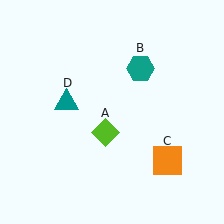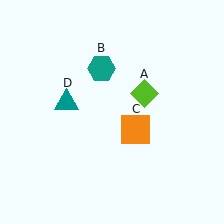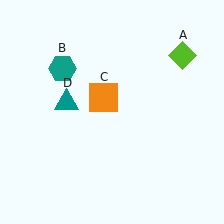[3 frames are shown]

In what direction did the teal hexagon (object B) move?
The teal hexagon (object B) moved left.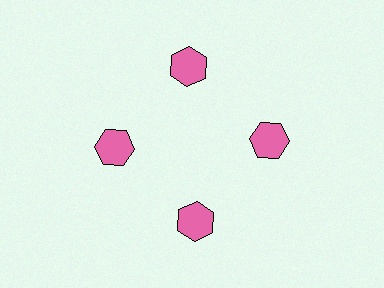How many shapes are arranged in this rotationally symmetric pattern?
There are 4 shapes, arranged in 4 groups of 1.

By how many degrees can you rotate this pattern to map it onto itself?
The pattern maps onto itself every 90 degrees of rotation.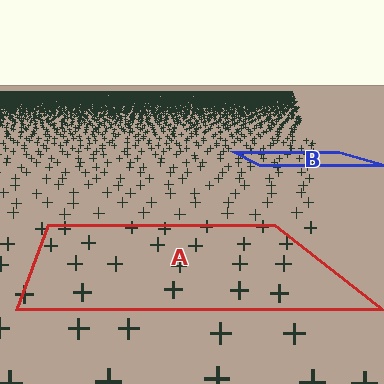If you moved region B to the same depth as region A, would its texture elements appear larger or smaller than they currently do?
They would appear larger. At a closer depth, the same texture elements are projected at a bigger on-screen size.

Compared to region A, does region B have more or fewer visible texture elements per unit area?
Region B has more texture elements per unit area — they are packed more densely because it is farther away.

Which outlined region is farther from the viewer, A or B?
Region B is farther from the viewer — the texture elements inside it appear smaller and more densely packed.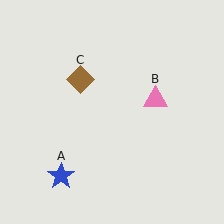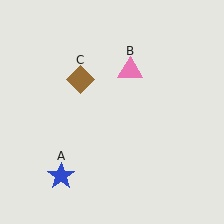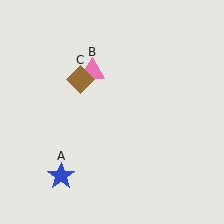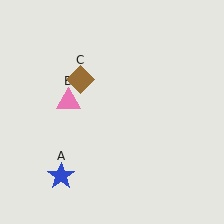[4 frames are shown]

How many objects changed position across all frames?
1 object changed position: pink triangle (object B).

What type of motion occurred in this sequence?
The pink triangle (object B) rotated counterclockwise around the center of the scene.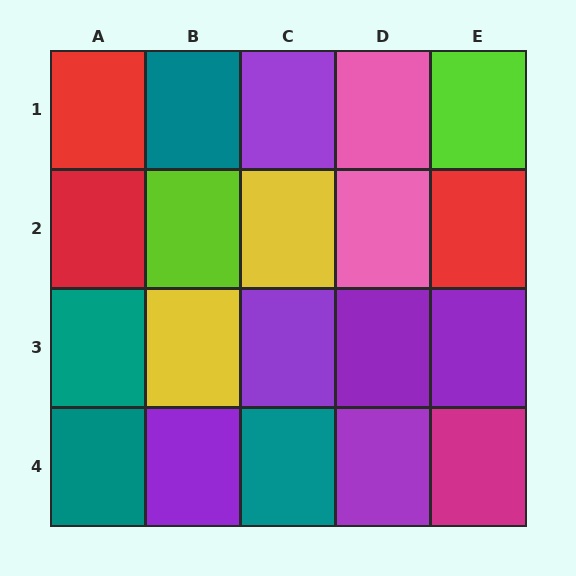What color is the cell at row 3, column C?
Purple.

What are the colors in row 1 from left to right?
Red, teal, purple, pink, lime.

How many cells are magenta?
1 cell is magenta.